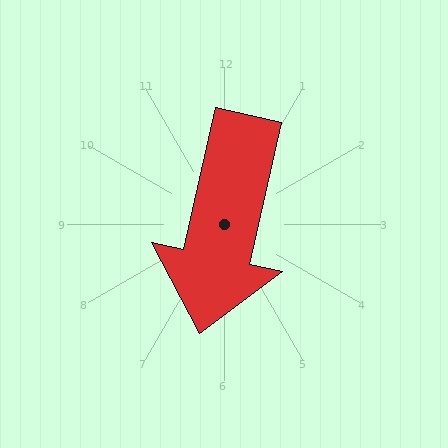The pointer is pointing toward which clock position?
Roughly 6 o'clock.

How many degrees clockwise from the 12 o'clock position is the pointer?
Approximately 193 degrees.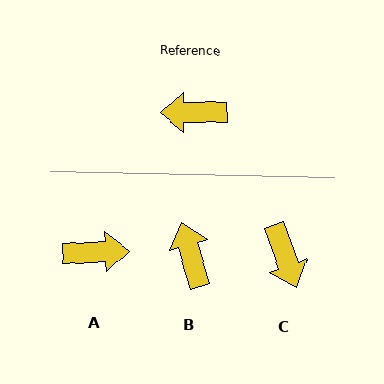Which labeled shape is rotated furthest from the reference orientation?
A, about 178 degrees away.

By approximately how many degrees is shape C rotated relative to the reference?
Approximately 109 degrees counter-clockwise.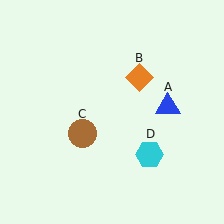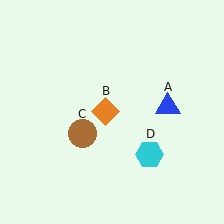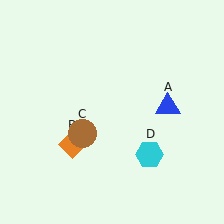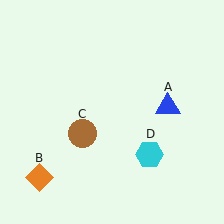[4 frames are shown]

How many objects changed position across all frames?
1 object changed position: orange diamond (object B).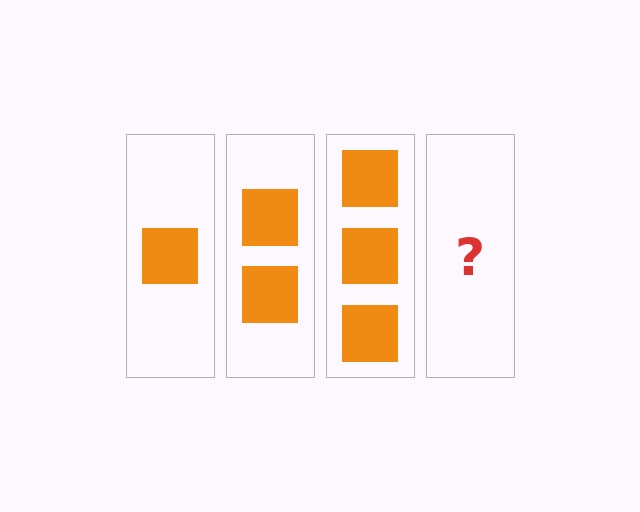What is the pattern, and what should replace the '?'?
The pattern is that each step adds one more square. The '?' should be 4 squares.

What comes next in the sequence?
The next element should be 4 squares.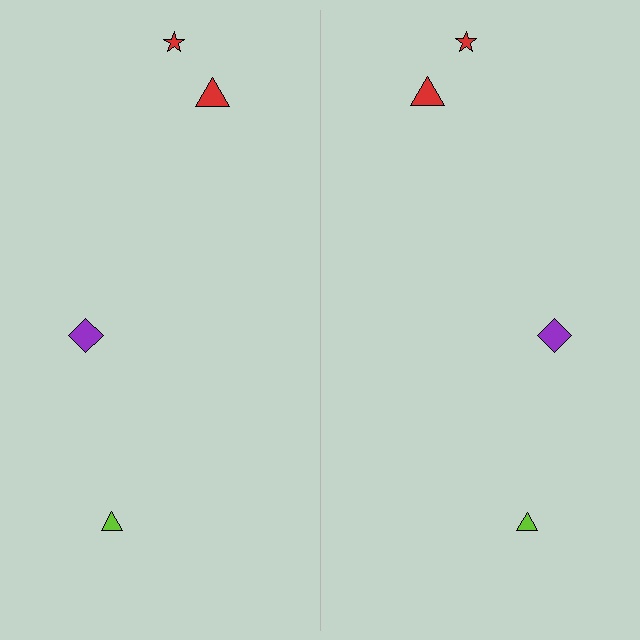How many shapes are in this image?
There are 8 shapes in this image.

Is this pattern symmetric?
Yes, this pattern has bilateral (reflection) symmetry.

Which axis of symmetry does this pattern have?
The pattern has a vertical axis of symmetry running through the center of the image.